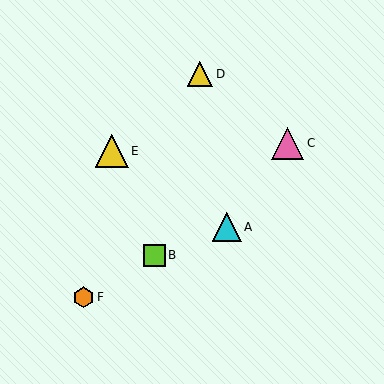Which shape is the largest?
The yellow triangle (labeled E) is the largest.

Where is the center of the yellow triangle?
The center of the yellow triangle is at (112, 151).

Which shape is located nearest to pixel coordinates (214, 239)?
The cyan triangle (labeled A) at (227, 227) is nearest to that location.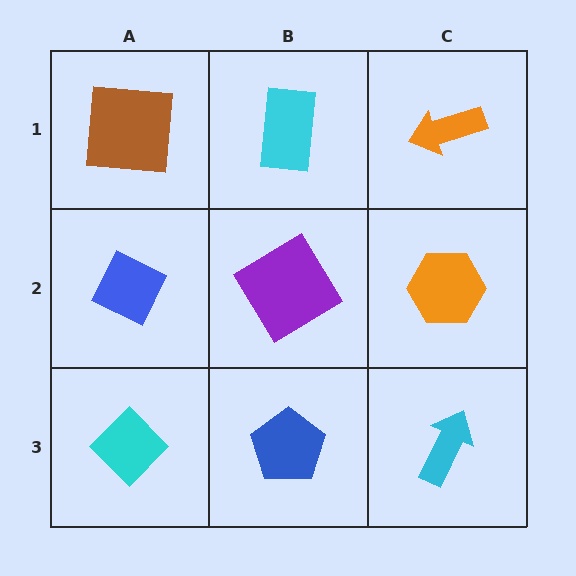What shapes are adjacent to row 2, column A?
A brown square (row 1, column A), a cyan diamond (row 3, column A), a purple diamond (row 2, column B).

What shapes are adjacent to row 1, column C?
An orange hexagon (row 2, column C), a cyan rectangle (row 1, column B).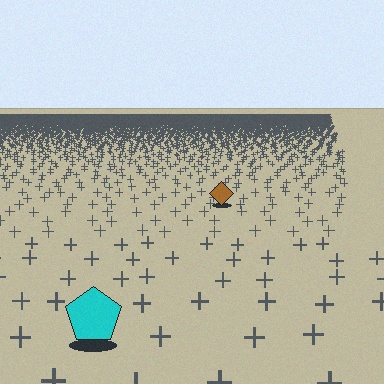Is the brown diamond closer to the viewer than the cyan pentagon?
No. The cyan pentagon is closer — you can tell from the texture gradient: the ground texture is coarser near it.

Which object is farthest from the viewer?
The brown diamond is farthest from the viewer. It appears smaller and the ground texture around it is denser.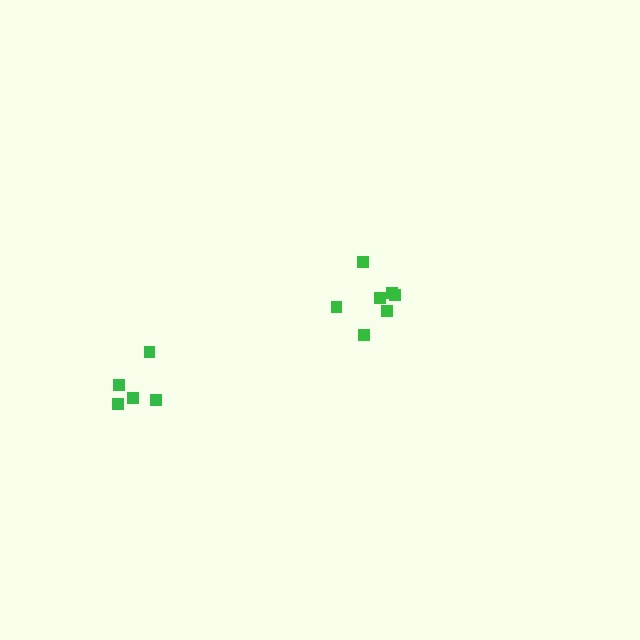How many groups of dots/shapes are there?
There are 2 groups.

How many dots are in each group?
Group 1: 7 dots, Group 2: 5 dots (12 total).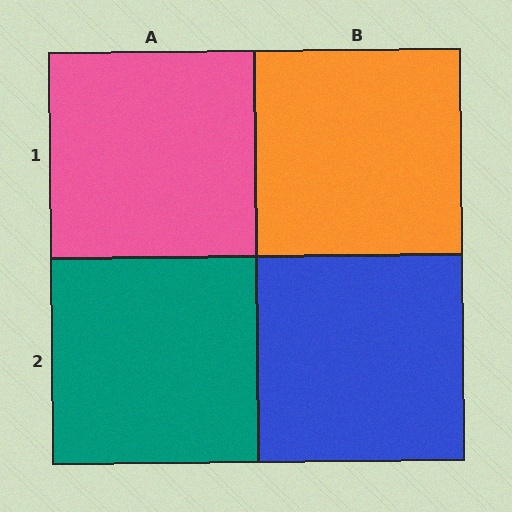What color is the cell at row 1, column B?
Orange.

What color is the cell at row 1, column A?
Pink.